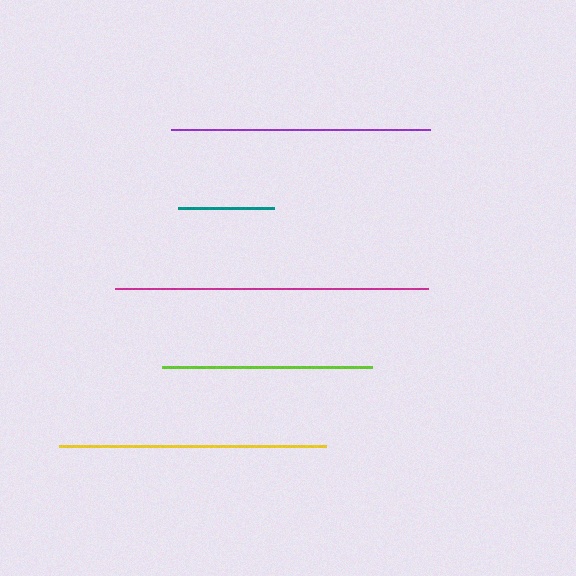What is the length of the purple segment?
The purple segment is approximately 259 pixels long.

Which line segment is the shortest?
The teal line is the shortest at approximately 96 pixels.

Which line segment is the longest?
The magenta line is the longest at approximately 313 pixels.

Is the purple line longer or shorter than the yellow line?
The yellow line is longer than the purple line.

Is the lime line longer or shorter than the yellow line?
The yellow line is longer than the lime line.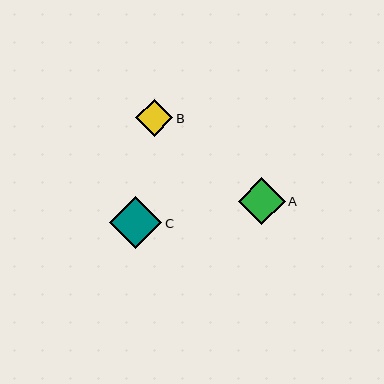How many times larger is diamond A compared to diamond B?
Diamond A is approximately 1.3 times the size of diamond B.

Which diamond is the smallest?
Diamond B is the smallest with a size of approximately 37 pixels.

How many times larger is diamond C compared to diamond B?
Diamond C is approximately 1.4 times the size of diamond B.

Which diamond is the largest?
Diamond C is the largest with a size of approximately 52 pixels.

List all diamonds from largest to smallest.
From largest to smallest: C, A, B.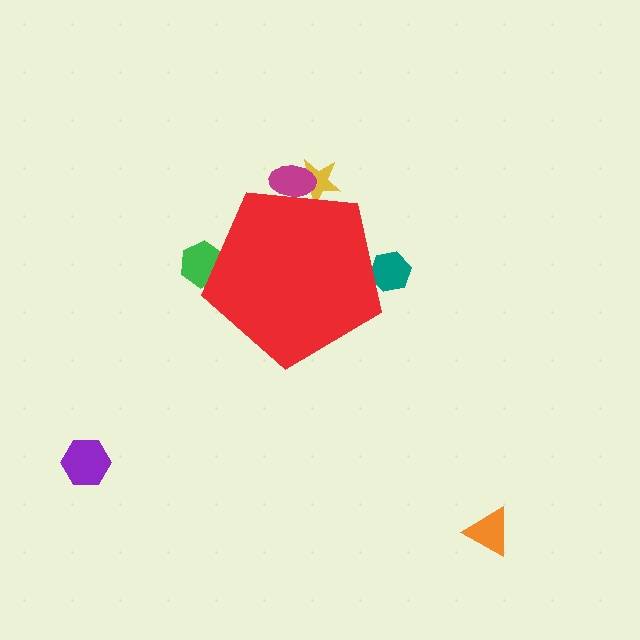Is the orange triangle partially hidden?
No, the orange triangle is fully visible.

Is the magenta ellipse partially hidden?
Yes, the magenta ellipse is partially hidden behind the red pentagon.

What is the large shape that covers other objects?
A red pentagon.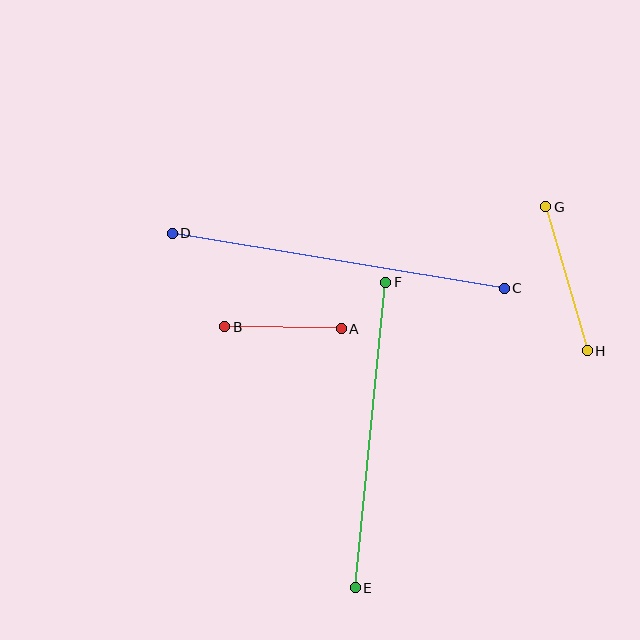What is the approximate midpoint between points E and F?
The midpoint is at approximately (370, 435) pixels.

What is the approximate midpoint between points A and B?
The midpoint is at approximately (283, 328) pixels.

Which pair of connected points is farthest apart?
Points C and D are farthest apart.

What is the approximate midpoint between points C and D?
The midpoint is at approximately (338, 261) pixels.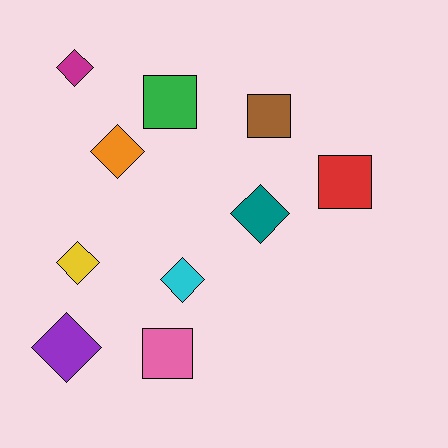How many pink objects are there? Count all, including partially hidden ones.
There is 1 pink object.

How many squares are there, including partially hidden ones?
There are 4 squares.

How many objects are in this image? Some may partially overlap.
There are 10 objects.